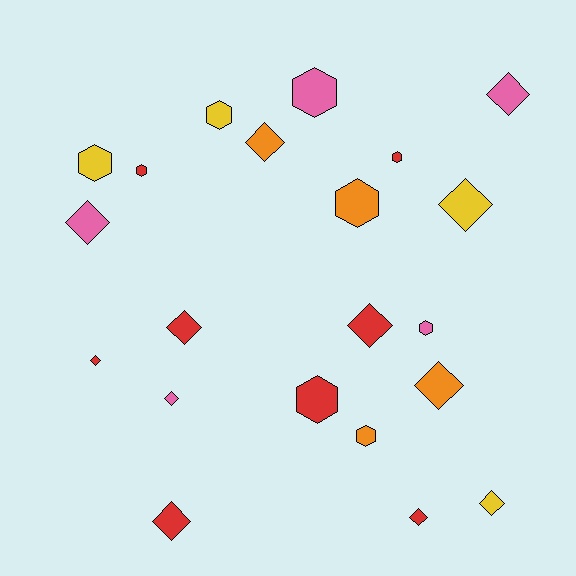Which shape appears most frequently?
Diamond, with 12 objects.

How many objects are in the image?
There are 21 objects.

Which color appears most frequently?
Red, with 8 objects.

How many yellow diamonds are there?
There are 2 yellow diamonds.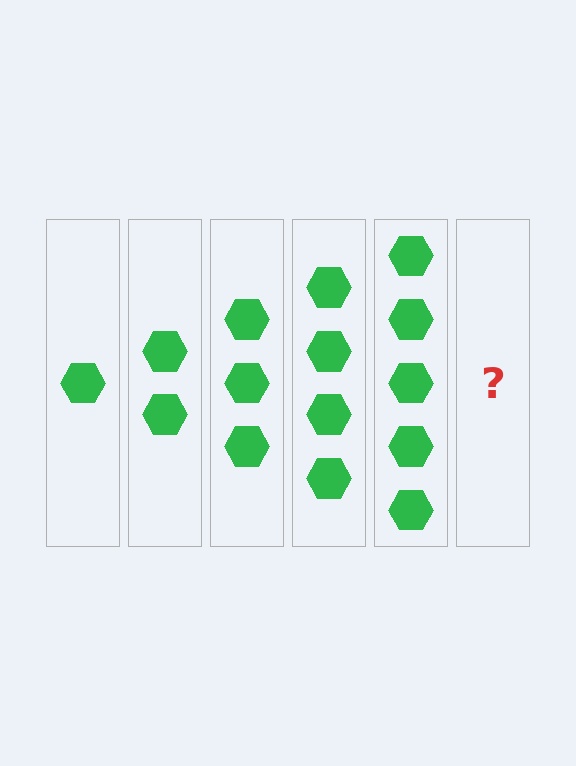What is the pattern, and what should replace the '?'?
The pattern is that each step adds one more hexagon. The '?' should be 6 hexagons.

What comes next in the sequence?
The next element should be 6 hexagons.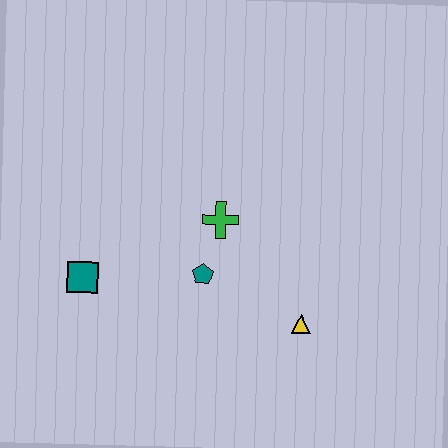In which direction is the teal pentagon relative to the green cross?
The teal pentagon is below the green cross.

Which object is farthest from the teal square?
The yellow triangle is farthest from the teal square.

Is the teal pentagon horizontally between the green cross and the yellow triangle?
No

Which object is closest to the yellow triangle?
The teal pentagon is closest to the yellow triangle.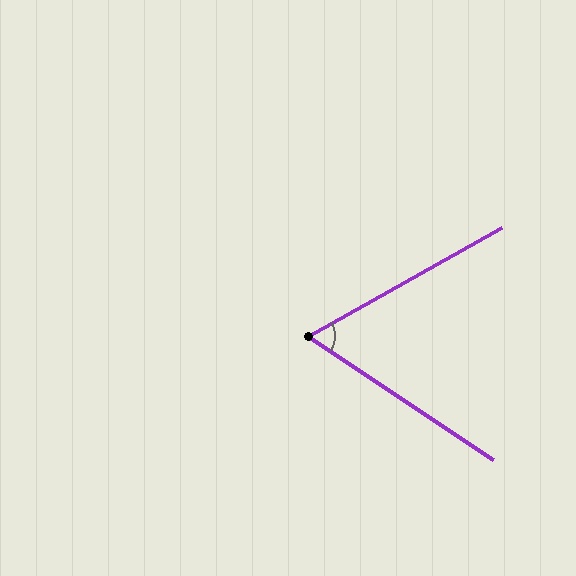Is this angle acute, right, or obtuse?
It is acute.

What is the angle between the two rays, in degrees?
Approximately 63 degrees.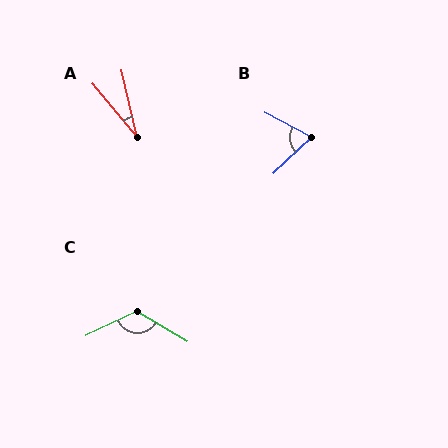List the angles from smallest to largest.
A (27°), B (71°), C (124°).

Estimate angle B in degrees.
Approximately 71 degrees.